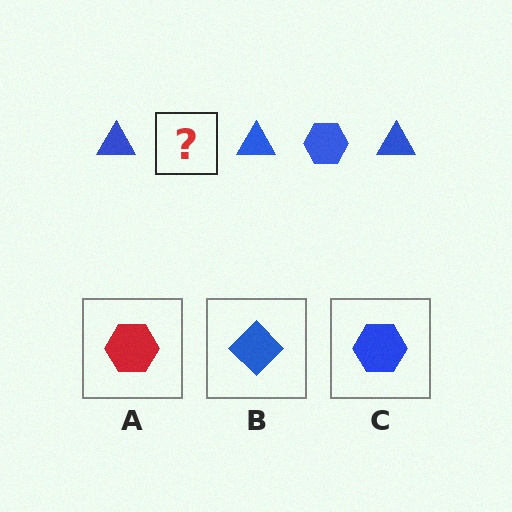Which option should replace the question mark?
Option C.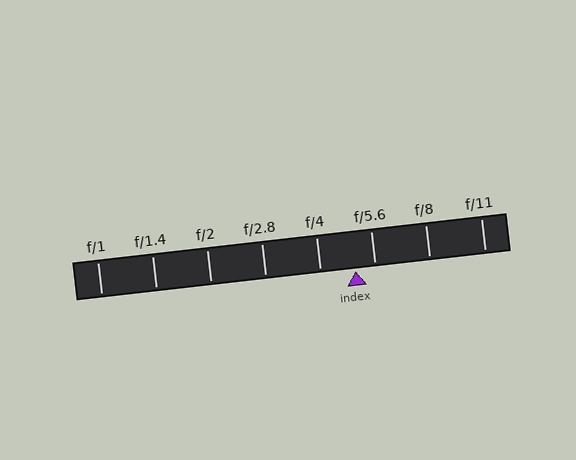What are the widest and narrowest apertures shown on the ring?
The widest aperture shown is f/1 and the narrowest is f/11.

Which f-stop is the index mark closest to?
The index mark is closest to f/5.6.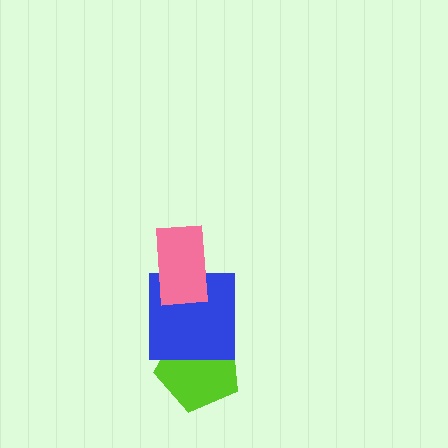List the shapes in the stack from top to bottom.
From top to bottom: the pink rectangle, the blue square, the lime pentagon.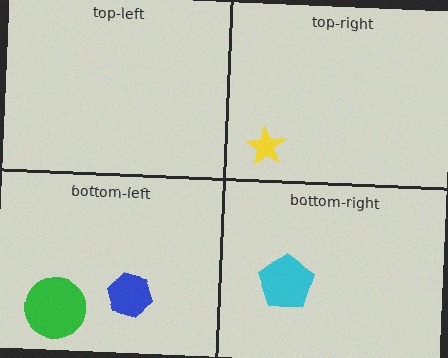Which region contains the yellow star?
The top-right region.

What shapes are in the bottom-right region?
The cyan pentagon.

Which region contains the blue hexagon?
The bottom-left region.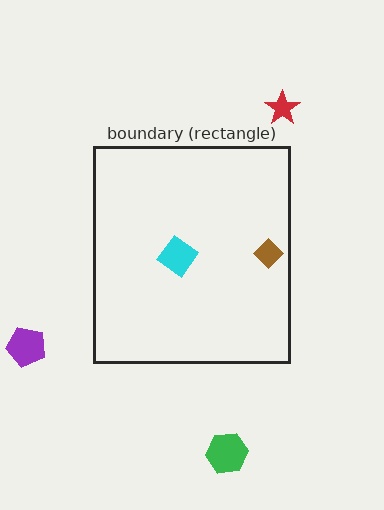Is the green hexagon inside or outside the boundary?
Outside.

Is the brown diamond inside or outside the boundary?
Inside.